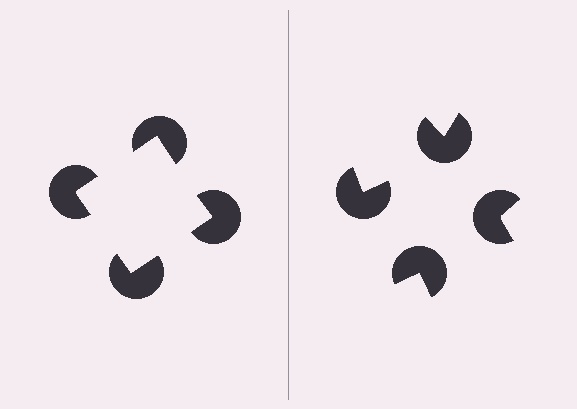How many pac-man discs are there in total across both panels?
8 — 4 on each side.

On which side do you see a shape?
An illusory square appears on the left side. On the right side the wedge cuts are rotated, so no coherent shape forms.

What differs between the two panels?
The pac-man discs are positioned identically on both sides; only the wedge orientations differ. On the left they align to a square; on the right they are misaligned.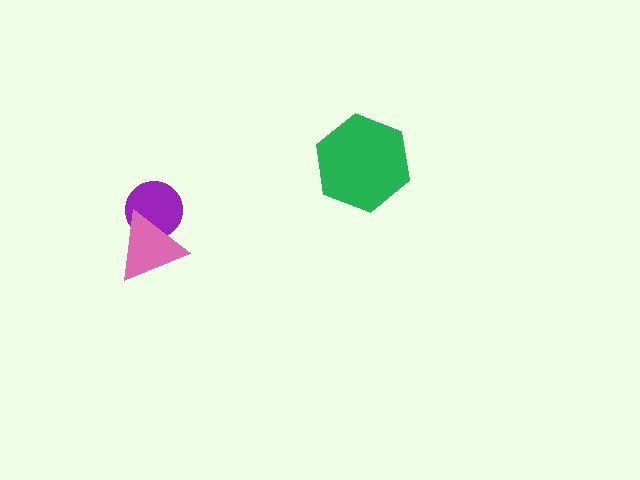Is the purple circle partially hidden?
Yes, it is partially covered by another shape.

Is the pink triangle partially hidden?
No, no other shape covers it.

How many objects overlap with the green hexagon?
0 objects overlap with the green hexagon.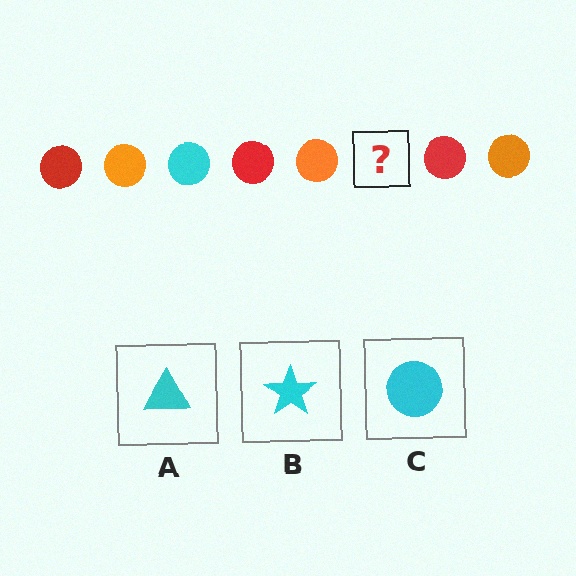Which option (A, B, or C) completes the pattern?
C.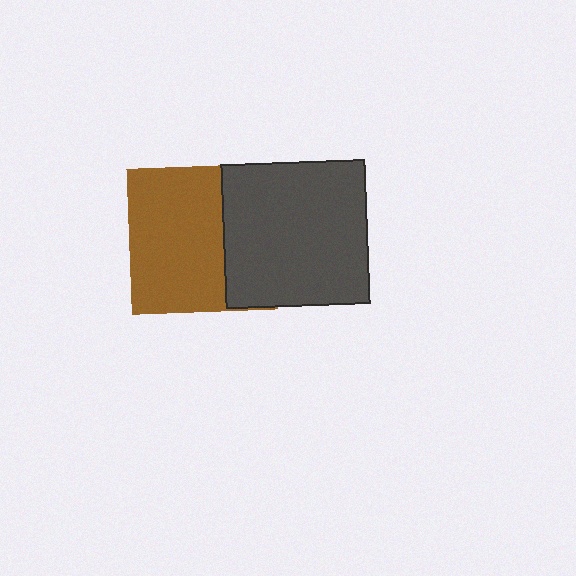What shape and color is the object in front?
The object in front is a dark gray square.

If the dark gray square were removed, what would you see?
You would see the complete brown square.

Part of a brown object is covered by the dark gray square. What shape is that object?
It is a square.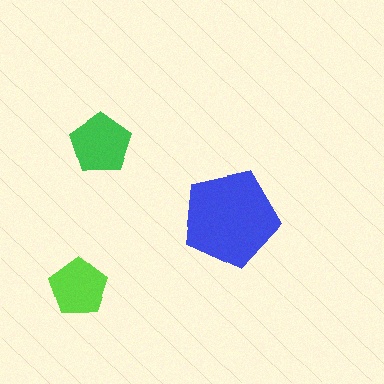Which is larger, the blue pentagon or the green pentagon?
The blue one.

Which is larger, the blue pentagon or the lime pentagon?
The blue one.